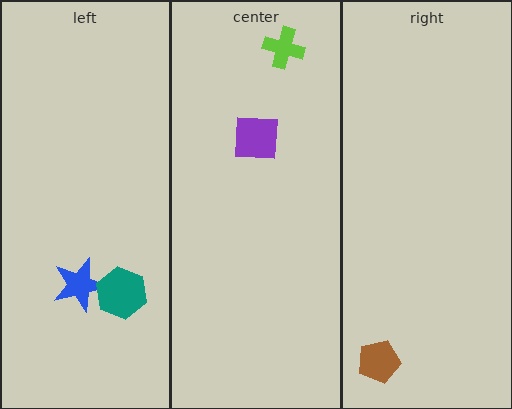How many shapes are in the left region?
2.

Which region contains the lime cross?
The center region.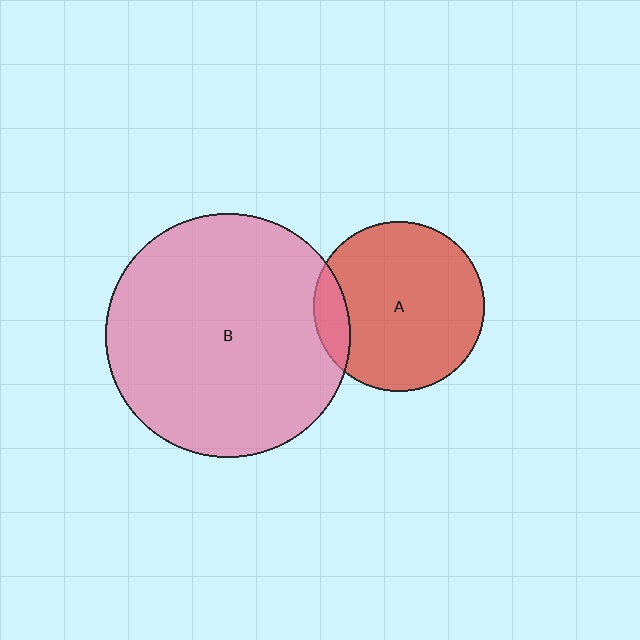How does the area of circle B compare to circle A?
Approximately 2.1 times.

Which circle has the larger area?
Circle B (pink).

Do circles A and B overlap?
Yes.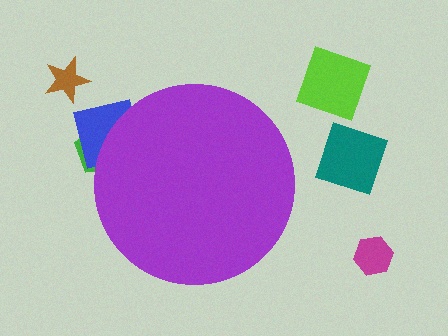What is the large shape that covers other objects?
A purple circle.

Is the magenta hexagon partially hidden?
No, the magenta hexagon is fully visible.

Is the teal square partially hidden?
No, the teal square is fully visible.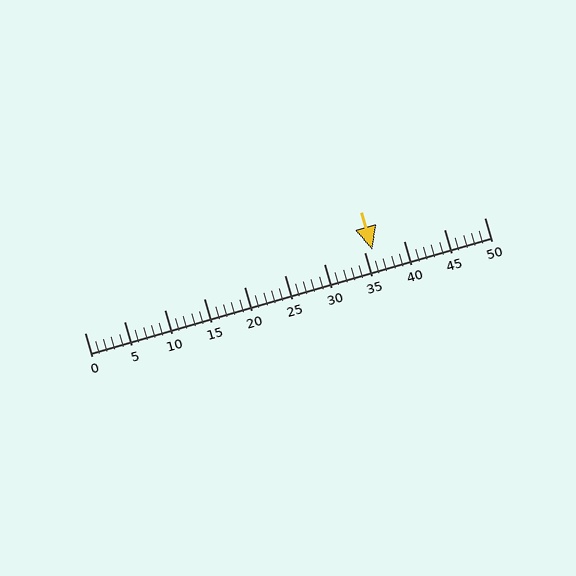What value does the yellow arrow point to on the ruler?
The yellow arrow points to approximately 36.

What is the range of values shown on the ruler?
The ruler shows values from 0 to 50.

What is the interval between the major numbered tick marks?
The major tick marks are spaced 5 units apart.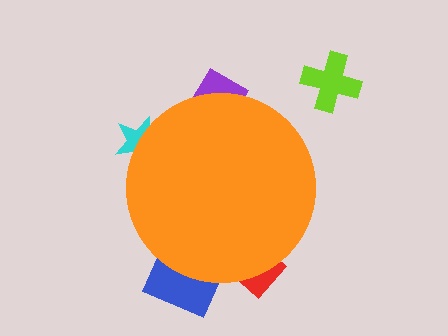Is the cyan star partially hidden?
Yes, the cyan star is partially hidden behind the orange circle.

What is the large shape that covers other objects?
An orange circle.